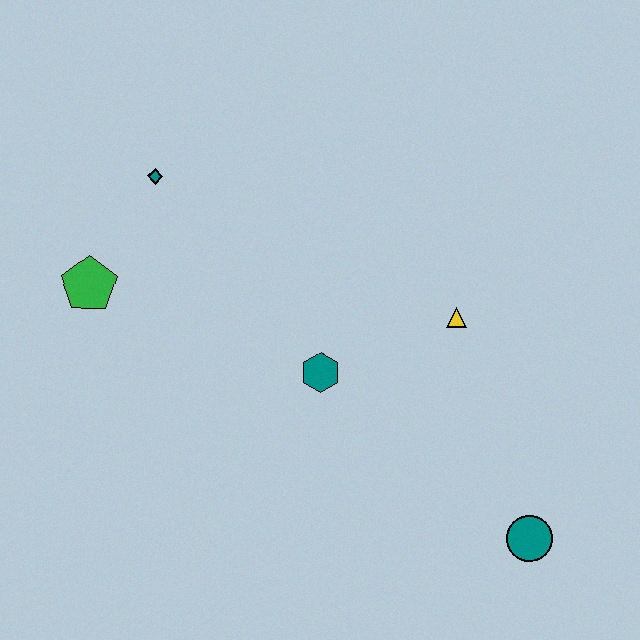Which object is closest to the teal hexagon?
The yellow triangle is closest to the teal hexagon.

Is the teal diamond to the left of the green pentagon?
No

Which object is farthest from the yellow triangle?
The green pentagon is farthest from the yellow triangle.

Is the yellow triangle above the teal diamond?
No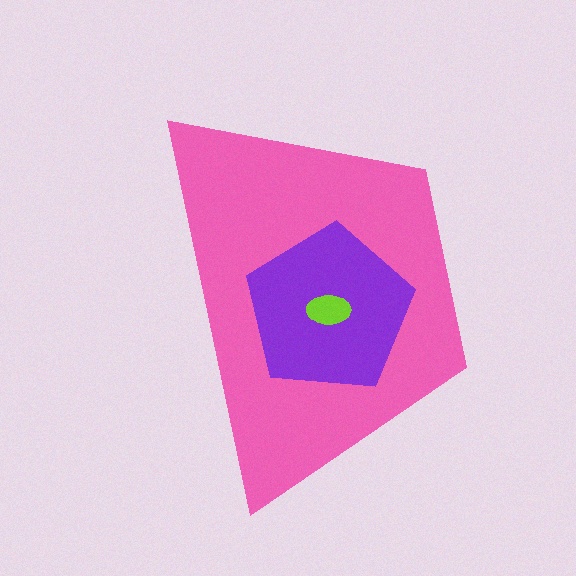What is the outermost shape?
The pink trapezoid.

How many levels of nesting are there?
3.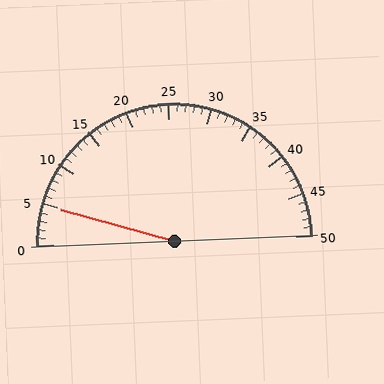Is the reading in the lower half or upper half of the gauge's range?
The reading is in the lower half of the range (0 to 50).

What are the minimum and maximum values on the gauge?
The gauge ranges from 0 to 50.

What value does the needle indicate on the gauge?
The needle indicates approximately 5.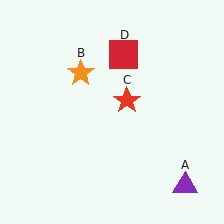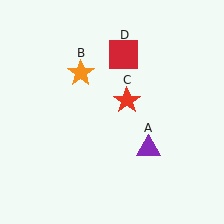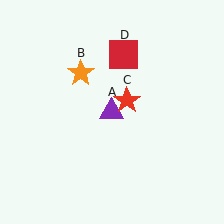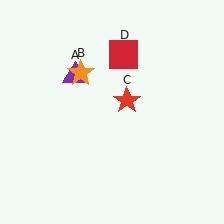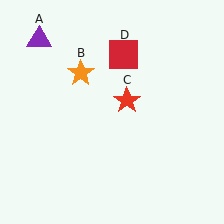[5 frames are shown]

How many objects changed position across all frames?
1 object changed position: purple triangle (object A).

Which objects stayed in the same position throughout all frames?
Orange star (object B) and red star (object C) and red square (object D) remained stationary.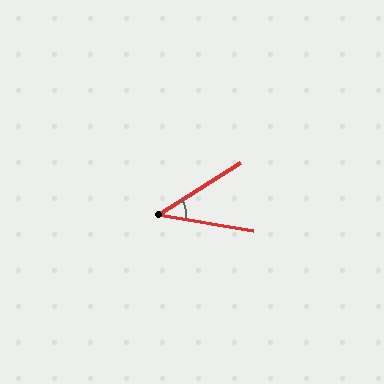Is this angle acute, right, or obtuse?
It is acute.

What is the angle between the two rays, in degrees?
Approximately 42 degrees.